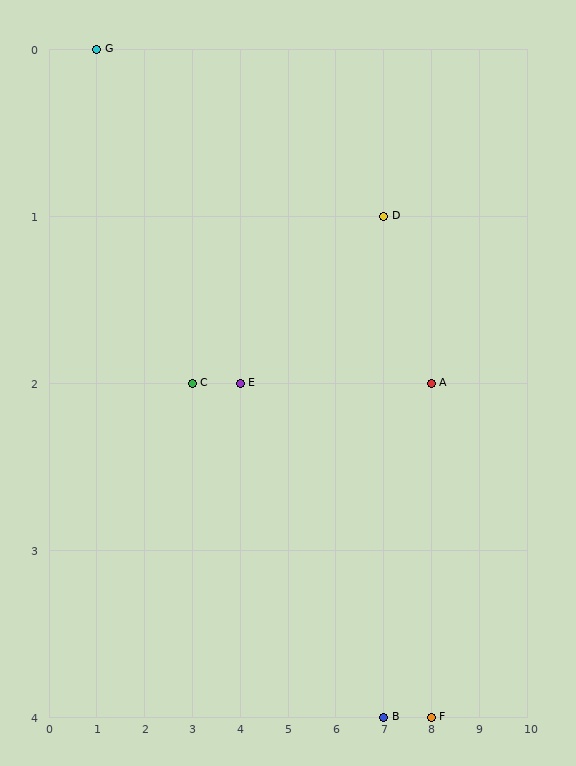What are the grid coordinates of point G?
Point G is at grid coordinates (1, 0).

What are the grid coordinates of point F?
Point F is at grid coordinates (8, 4).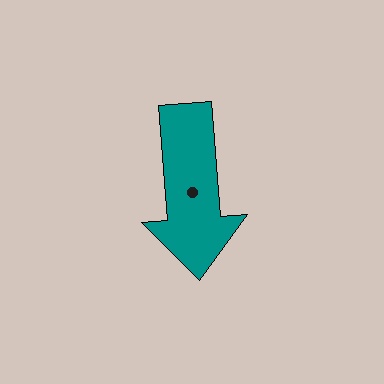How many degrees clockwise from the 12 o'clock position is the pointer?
Approximately 175 degrees.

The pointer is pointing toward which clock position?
Roughly 6 o'clock.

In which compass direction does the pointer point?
South.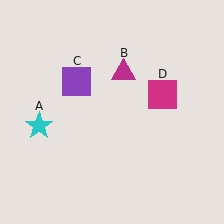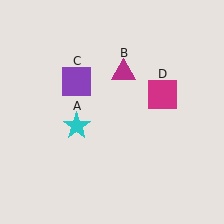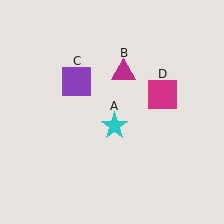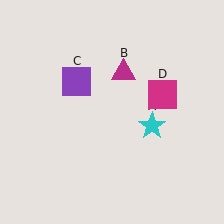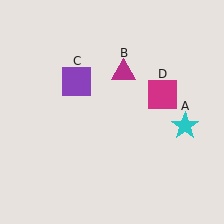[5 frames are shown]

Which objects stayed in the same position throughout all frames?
Magenta triangle (object B) and purple square (object C) and magenta square (object D) remained stationary.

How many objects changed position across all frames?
1 object changed position: cyan star (object A).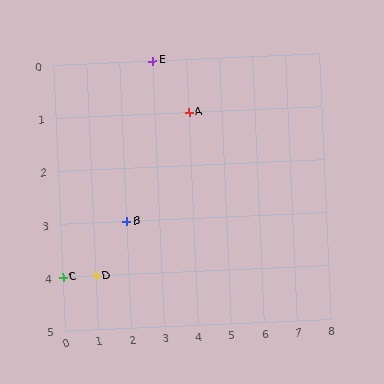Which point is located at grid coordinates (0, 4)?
Point C is at (0, 4).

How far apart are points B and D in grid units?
Points B and D are 1 column and 1 row apart (about 1.4 grid units diagonally).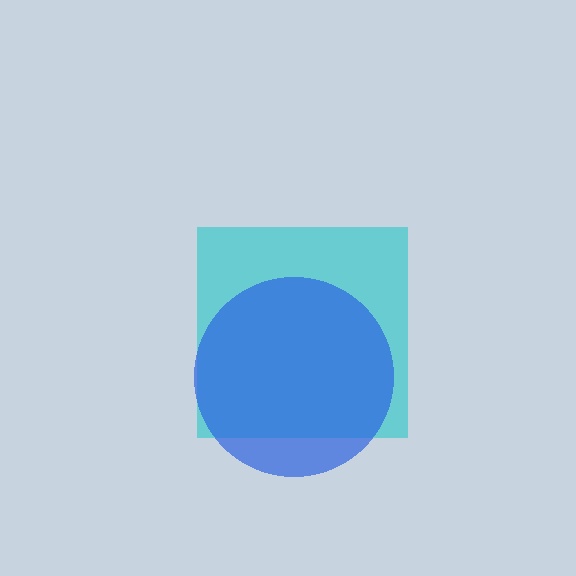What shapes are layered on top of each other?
The layered shapes are: a cyan square, a blue circle.